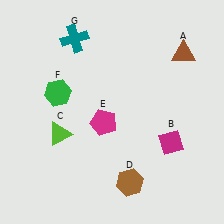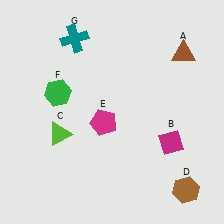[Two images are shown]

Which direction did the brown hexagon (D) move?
The brown hexagon (D) moved right.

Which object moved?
The brown hexagon (D) moved right.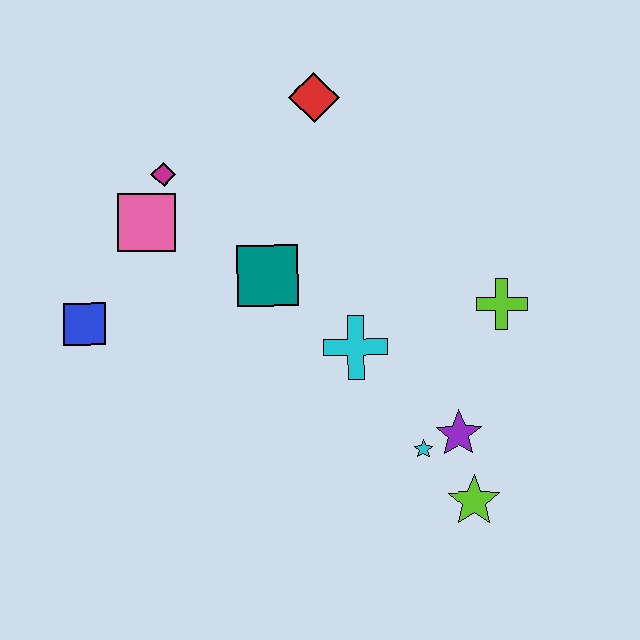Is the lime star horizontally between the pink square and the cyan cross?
No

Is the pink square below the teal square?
No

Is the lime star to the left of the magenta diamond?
No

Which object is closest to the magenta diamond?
The pink square is closest to the magenta diamond.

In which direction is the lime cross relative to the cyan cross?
The lime cross is to the right of the cyan cross.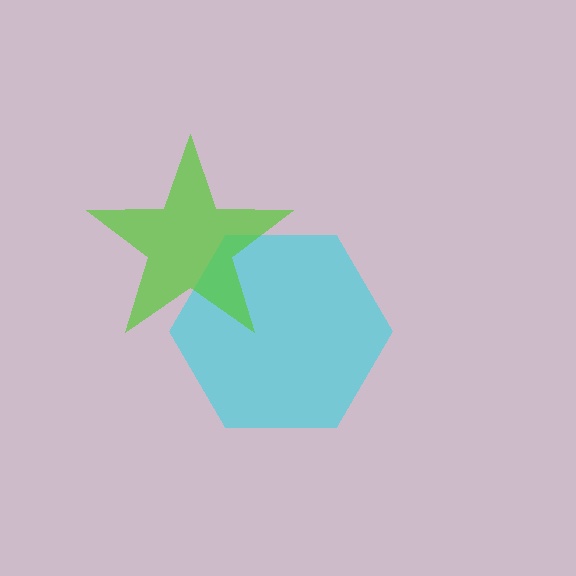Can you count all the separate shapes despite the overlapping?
Yes, there are 2 separate shapes.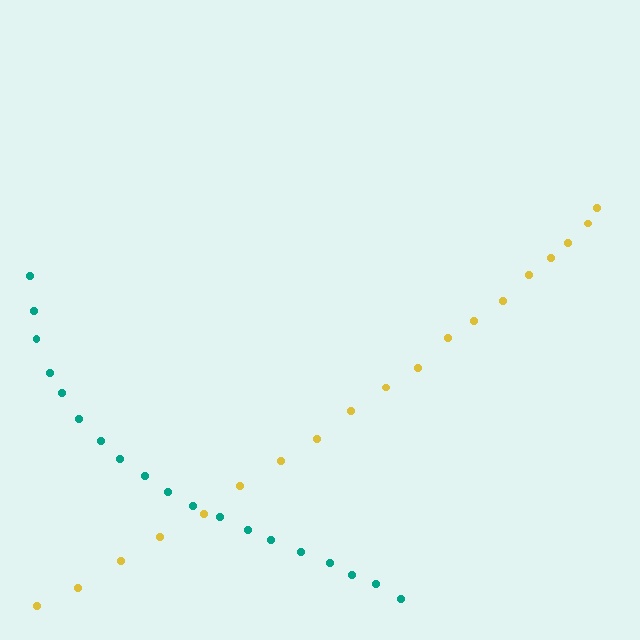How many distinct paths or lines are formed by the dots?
There are 2 distinct paths.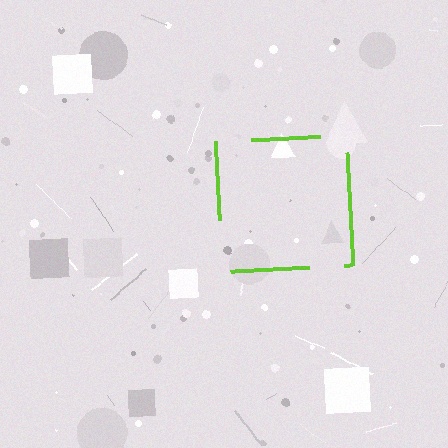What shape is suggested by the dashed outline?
The dashed outline suggests a square.